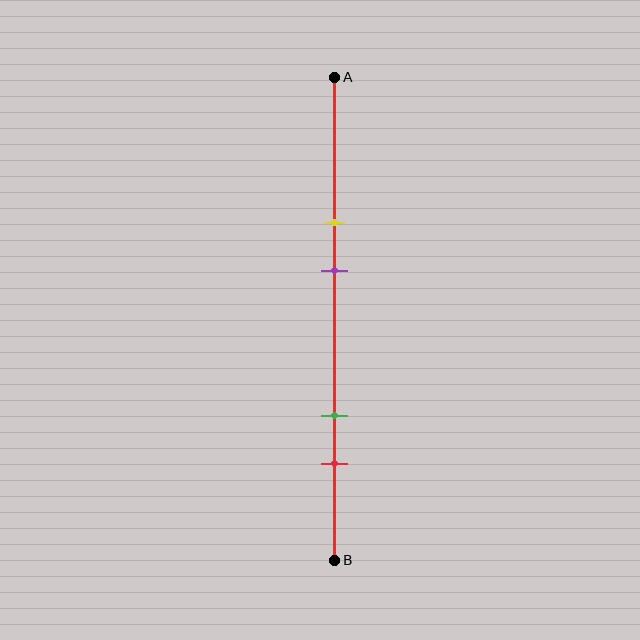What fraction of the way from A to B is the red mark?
The red mark is approximately 80% (0.8) of the way from A to B.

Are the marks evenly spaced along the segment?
No, the marks are not evenly spaced.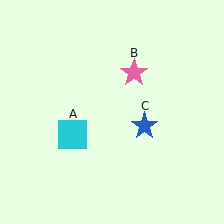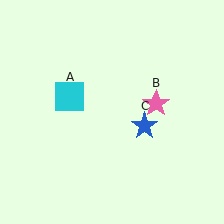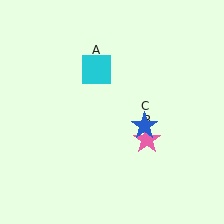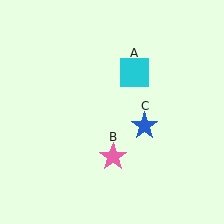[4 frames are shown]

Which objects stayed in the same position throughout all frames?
Blue star (object C) remained stationary.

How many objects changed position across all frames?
2 objects changed position: cyan square (object A), pink star (object B).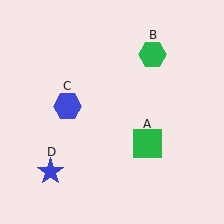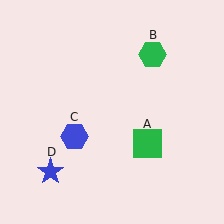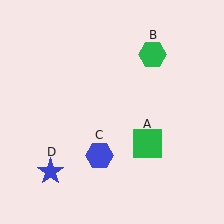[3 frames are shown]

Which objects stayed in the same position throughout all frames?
Green square (object A) and green hexagon (object B) and blue star (object D) remained stationary.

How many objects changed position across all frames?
1 object changed position: blue hexagon (object C).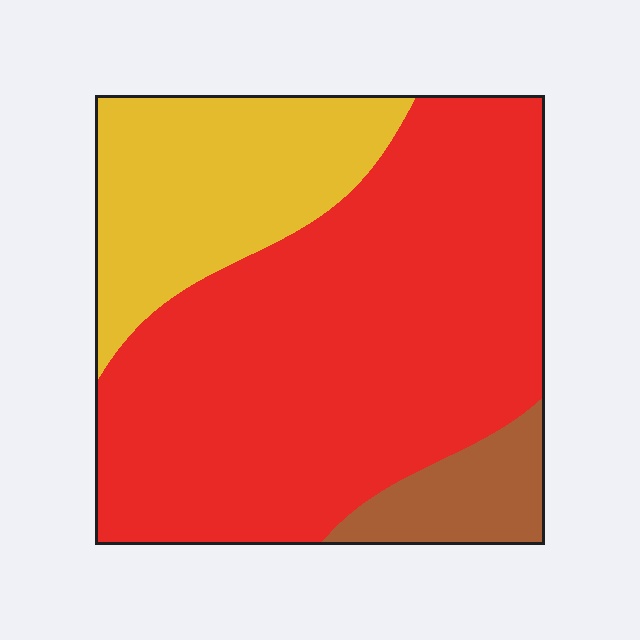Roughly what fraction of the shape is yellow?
Yellow takes up about one quarter (1/4) of the shape.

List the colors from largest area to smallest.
From largest to smallest: red, yellow, brown.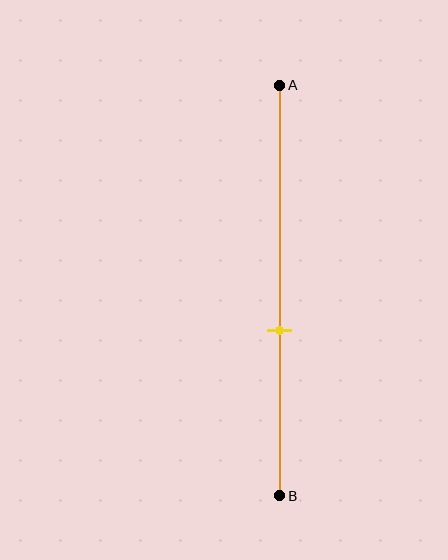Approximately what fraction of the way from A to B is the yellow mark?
The yellow mark is approximately 60% of the way from A to B.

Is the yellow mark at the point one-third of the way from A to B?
No, the mark is at about 60% from A, not at the 33% one-third point.